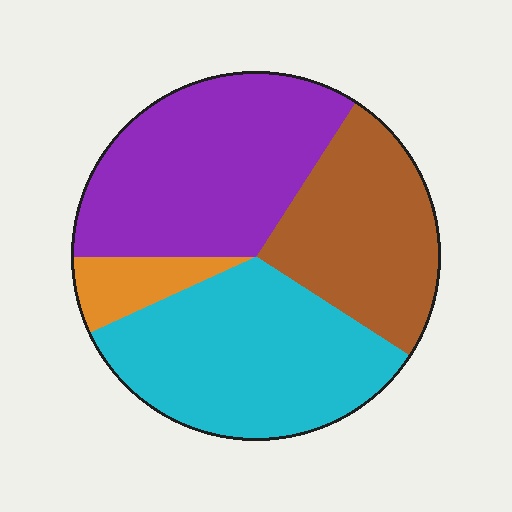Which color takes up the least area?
Orange, at roughly 5%.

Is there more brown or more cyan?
Cyan.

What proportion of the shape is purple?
Purple covers 34% of the shape.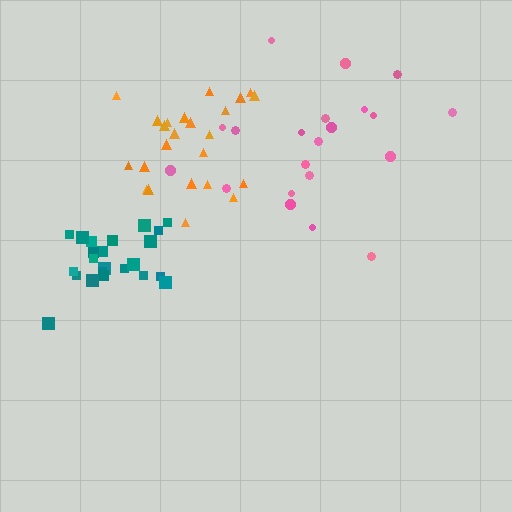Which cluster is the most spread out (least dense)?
Pink.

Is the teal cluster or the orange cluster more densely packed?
Teal.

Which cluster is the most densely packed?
Teal.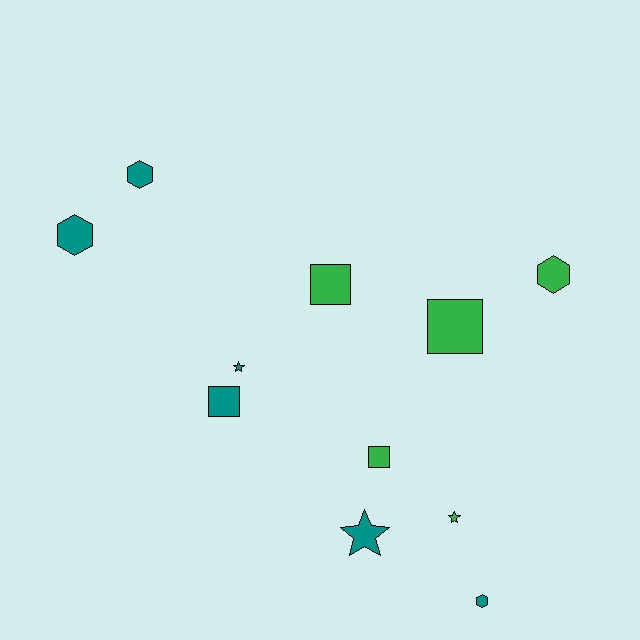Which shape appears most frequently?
Square, with 4 objects.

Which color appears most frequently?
Teal, with 6 objects.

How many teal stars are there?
There are 2 teal stars.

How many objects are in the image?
There are 11 objects.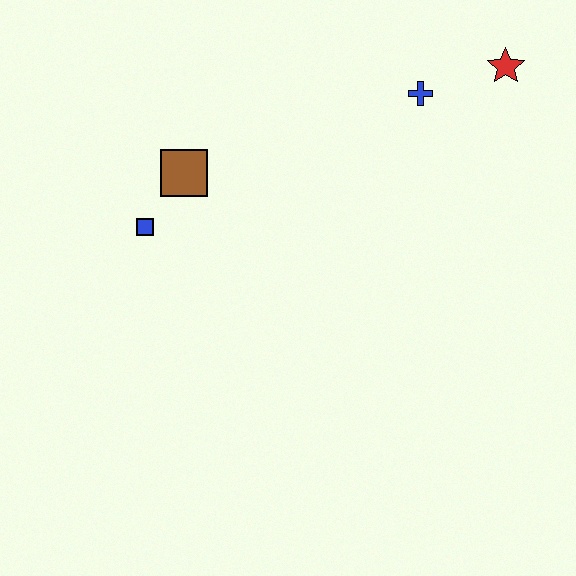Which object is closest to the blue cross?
The red star is closest to the blue cross.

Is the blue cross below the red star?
Yes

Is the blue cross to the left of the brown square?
No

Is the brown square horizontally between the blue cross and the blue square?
Yes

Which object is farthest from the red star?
The blue square is farthest from the red star.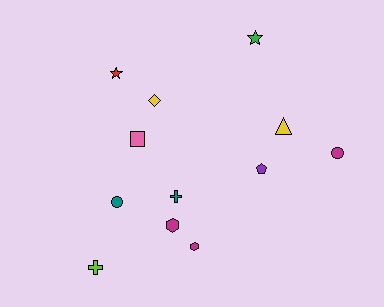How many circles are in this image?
There are 2 circles.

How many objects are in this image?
There are 12 objects.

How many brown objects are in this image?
There are no brown objects.